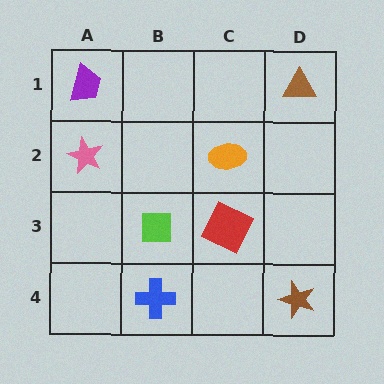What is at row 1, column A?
A purple trapezoid.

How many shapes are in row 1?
2 shapes.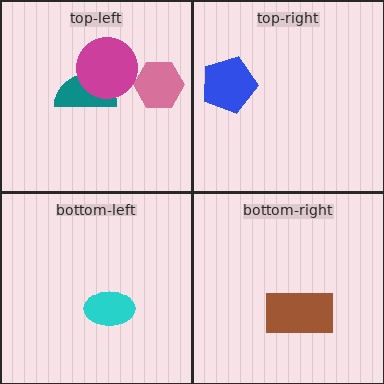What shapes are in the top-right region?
The blue pentagon.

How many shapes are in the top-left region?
3.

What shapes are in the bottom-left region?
The cyan ellipse.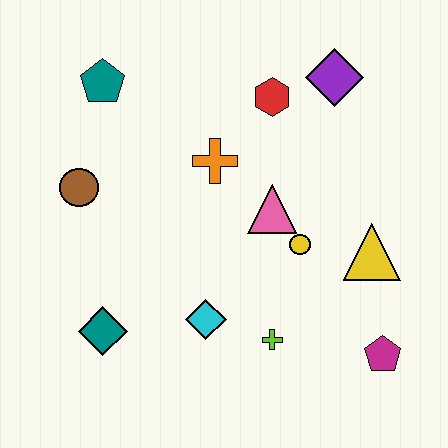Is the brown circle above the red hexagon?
No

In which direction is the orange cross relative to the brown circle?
The orange cross is to the right of the brown circle.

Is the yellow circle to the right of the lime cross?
Yes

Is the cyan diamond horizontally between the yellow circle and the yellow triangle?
No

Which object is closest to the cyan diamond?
The lime cross is closest to the cyan diamond.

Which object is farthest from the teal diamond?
The purple diamond is farthest from the teal diamond.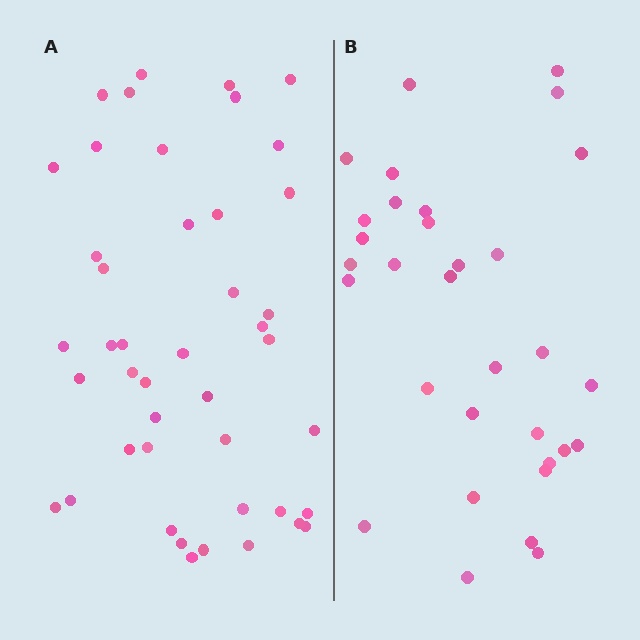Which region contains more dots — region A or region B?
Region A (the left region) has more dots.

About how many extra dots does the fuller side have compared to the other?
Region A has roughly 12 or so more dots than region B.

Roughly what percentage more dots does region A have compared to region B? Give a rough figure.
About 40% more.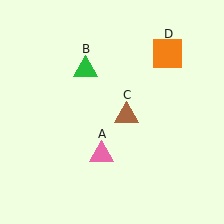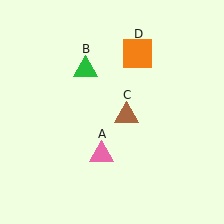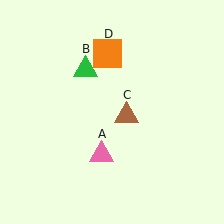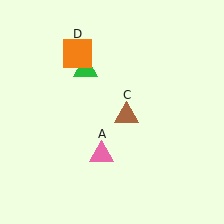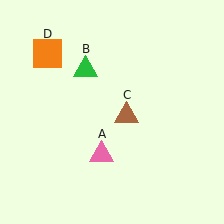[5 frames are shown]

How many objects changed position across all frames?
1 object changed position: orange square (object D).